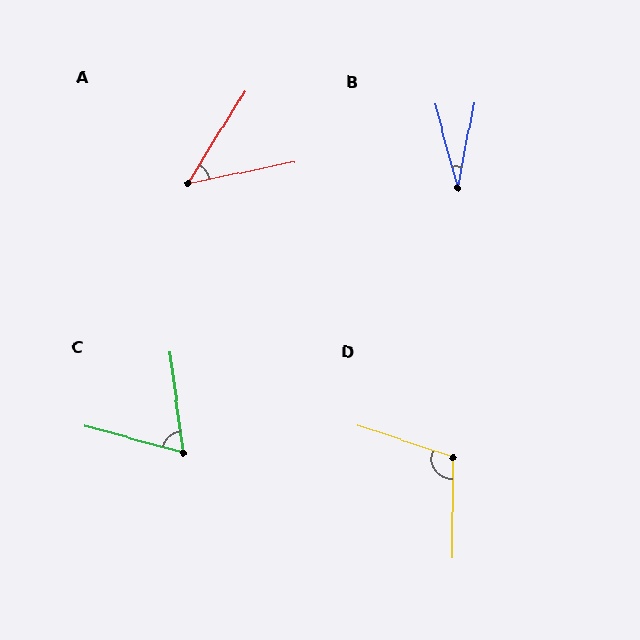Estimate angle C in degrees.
Approximately 68 degrees.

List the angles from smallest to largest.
B (26°), A (47°), C (68°), D (108°).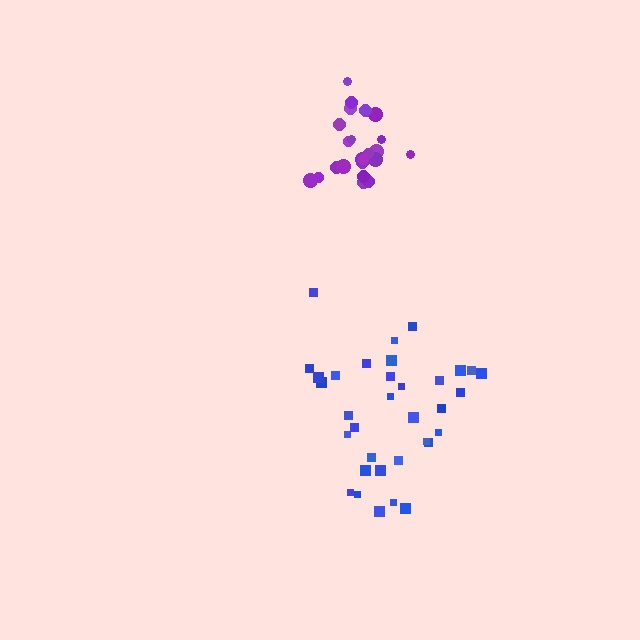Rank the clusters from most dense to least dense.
purple, blue.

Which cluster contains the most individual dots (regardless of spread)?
Blue (34).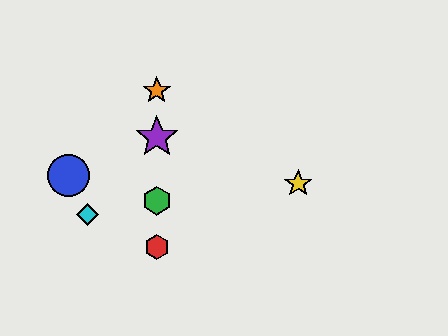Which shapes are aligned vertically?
The red hexagon, the green hexagon, the purple star, the orange star are aligned vertically.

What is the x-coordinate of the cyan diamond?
The cyan diamond is at x≈88.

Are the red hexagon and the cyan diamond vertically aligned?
No, the red hexagon is at x≈157 and the cyan diamond is at x≈88.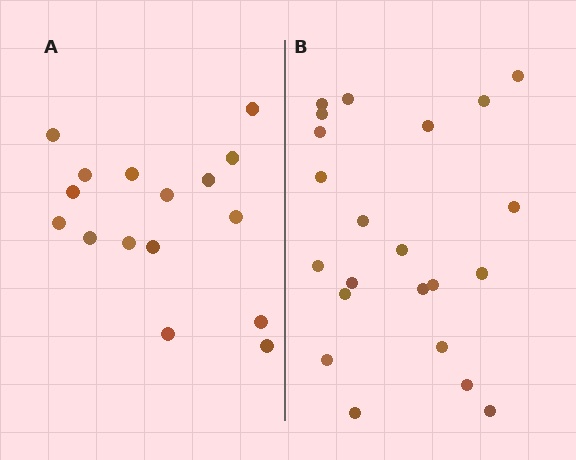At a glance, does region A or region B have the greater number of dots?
Region B (the right region) has more dots.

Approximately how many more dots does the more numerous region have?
Region B has about 6 more dots than region A.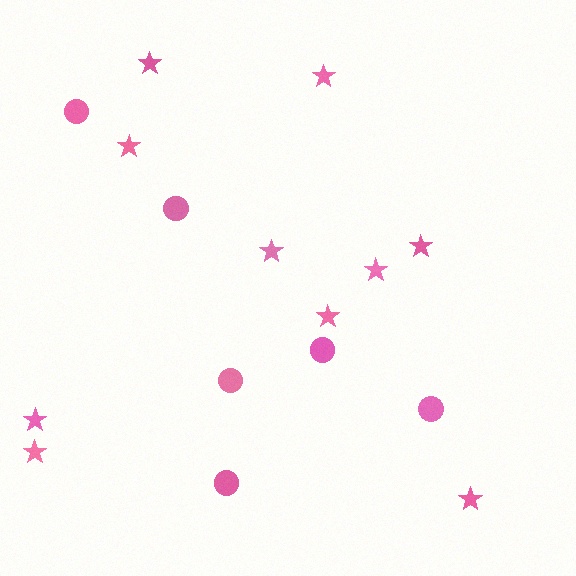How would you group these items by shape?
There are 2 groups: one group of circles (6) and one group of stars (10).